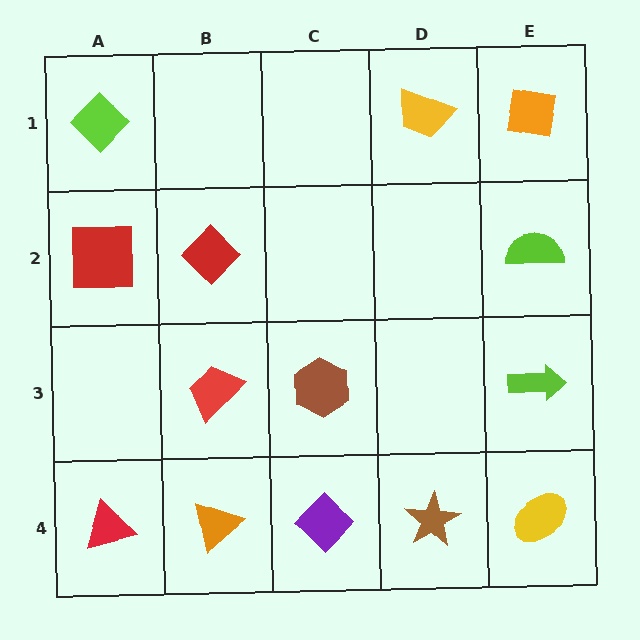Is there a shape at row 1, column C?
No, that cell is empty.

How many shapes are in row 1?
3 shapes.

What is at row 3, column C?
A brown hexagon.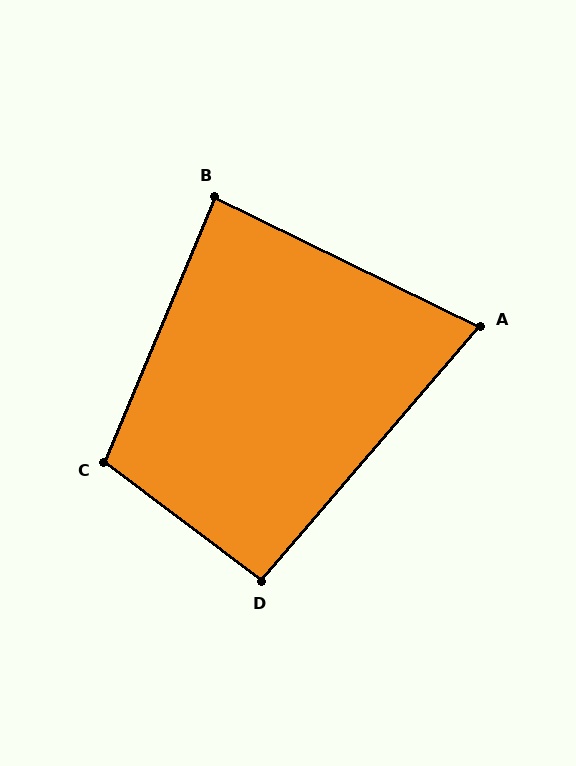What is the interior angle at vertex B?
Approximately 86 degrees (approximately right).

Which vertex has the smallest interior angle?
A, at approximately 75 degrees.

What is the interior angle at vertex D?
Approximately 94 degrees (approximately right).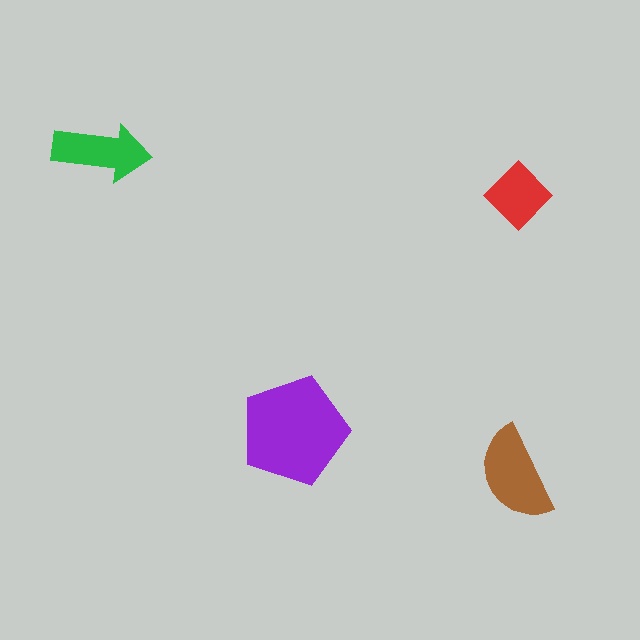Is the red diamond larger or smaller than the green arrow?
Smaller.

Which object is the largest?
The purple pentagon.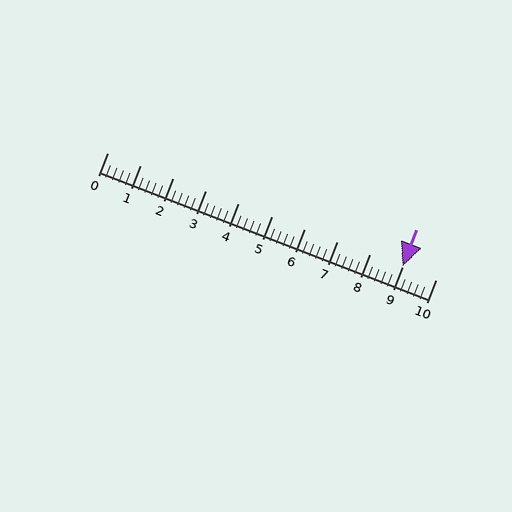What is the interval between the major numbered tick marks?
The major tick marks are spaced 1 units apart.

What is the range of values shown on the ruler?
The ruler shows values from 0 to 10.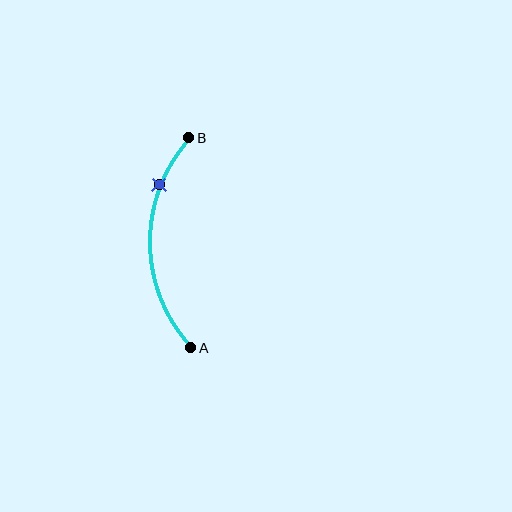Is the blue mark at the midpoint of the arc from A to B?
No. The blue mark lies on the arc but is closer to endpoint B. The arc midpoint would be at the point on the curve equidistant along the arc from both A and B.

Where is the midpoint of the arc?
The arc midpoint is the point on the curve farthest from the straight line joining A and B. It sits to the left of that line.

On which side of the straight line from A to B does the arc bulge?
The arc bulges to the left of the straight line connecting A and B.